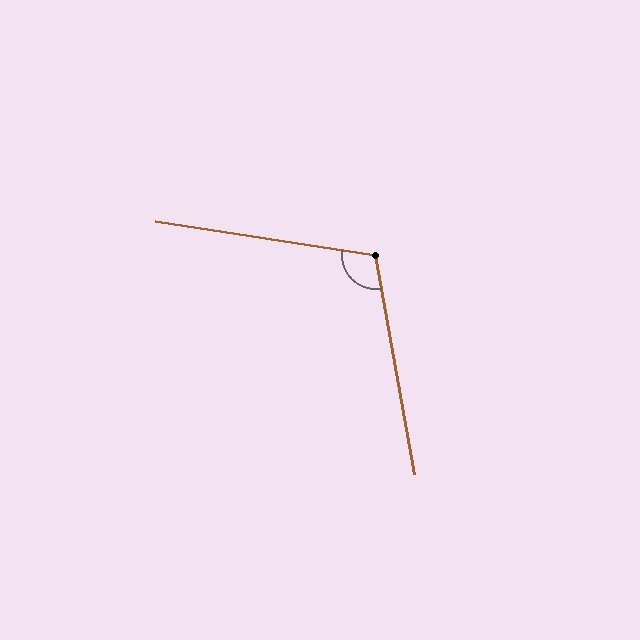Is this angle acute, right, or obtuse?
It is obtuse.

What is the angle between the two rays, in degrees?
Approximately 109 degrees.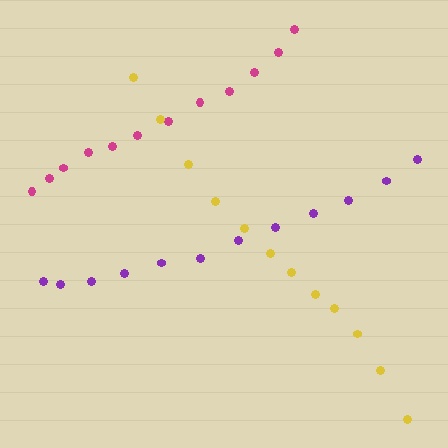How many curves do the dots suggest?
There are 3 distinct paths.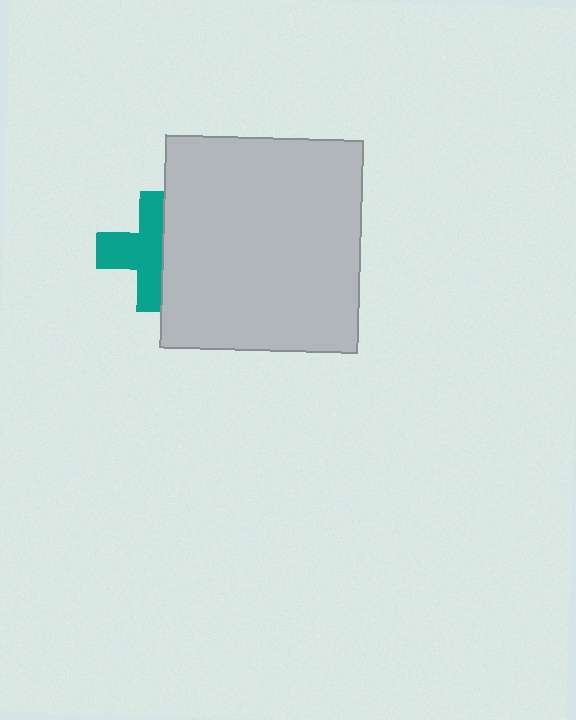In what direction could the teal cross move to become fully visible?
The teal cross could move left. That would shift it out from behind the light gray rectangle entirely.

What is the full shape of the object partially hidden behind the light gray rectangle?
The partially hidden object is a teal cross.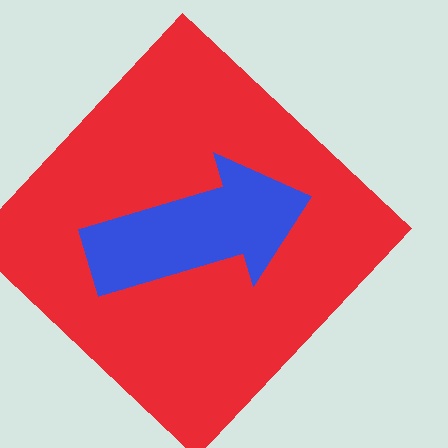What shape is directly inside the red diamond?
The blue arrow.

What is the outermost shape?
The red diamond.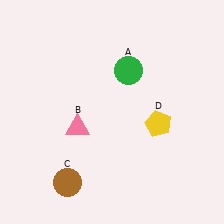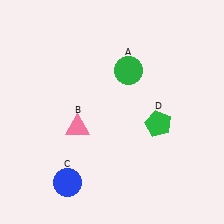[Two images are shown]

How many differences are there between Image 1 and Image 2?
There are 2 differences between the two images.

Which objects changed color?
C changed from brown to blue. D changed from yellow to green.